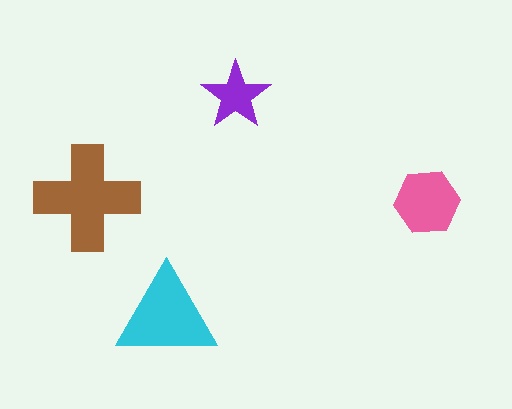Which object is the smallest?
The purple star.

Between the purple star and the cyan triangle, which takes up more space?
The cyan triangle.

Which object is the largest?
The brown cross.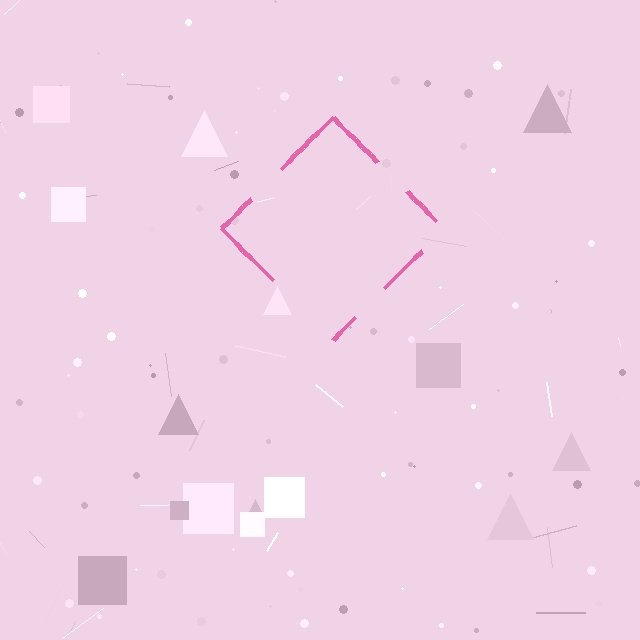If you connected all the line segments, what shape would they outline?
They would outline a diamond.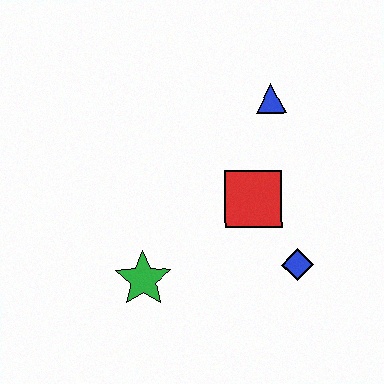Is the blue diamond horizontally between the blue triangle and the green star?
No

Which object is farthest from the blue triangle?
The green star is farthest from the blue triangle.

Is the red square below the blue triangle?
Yes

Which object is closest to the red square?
The blue diamond is closest to the red square.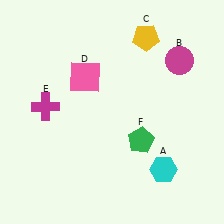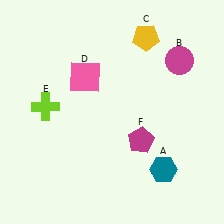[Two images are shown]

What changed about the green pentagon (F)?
In Image 1, F is green. In Image 2, it changed to magenta.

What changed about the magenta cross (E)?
In Image 1, E is magenta. In Image 2, it changed to lime.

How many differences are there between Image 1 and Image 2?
There are 3 differences between the two images.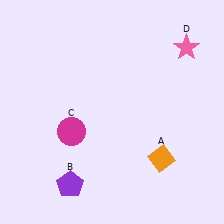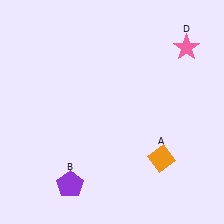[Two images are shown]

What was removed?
The magenta circle (C) was removed in Image 2.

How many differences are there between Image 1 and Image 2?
There is 1 difference between the two images.